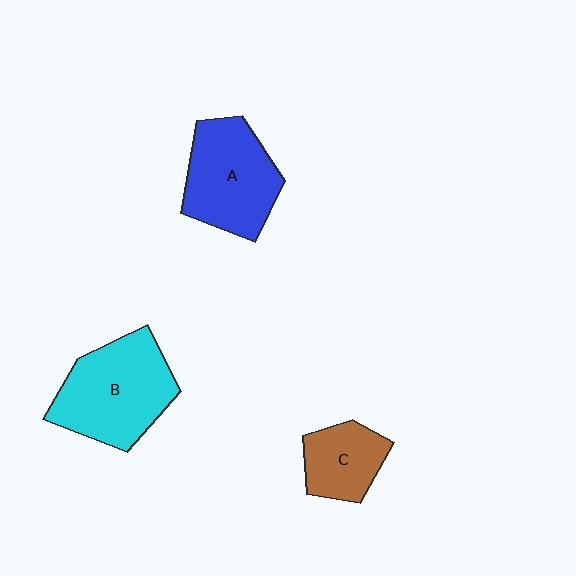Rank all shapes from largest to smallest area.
From largest to smallest: B (cyan), A (blue), C (brown).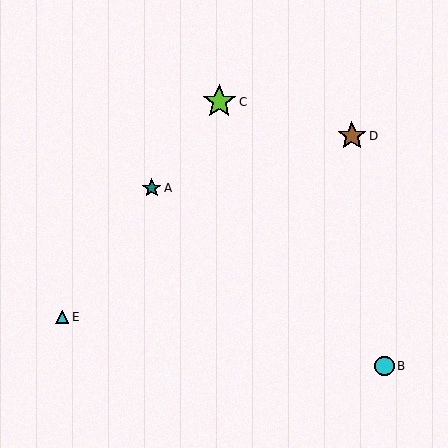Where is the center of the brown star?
The center of the brown star is at (352, 136).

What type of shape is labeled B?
Shape B is a cyan circle.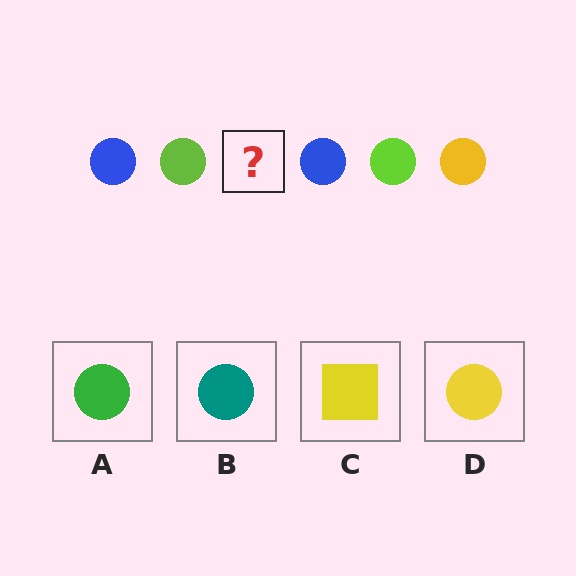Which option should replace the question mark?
Option D.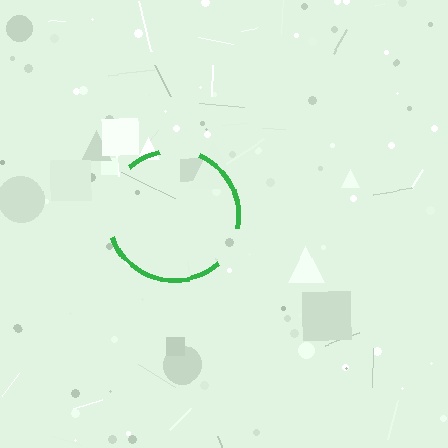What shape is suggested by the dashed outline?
The dashed outline suggests a circle.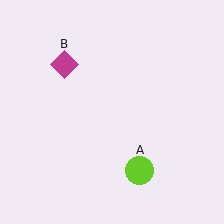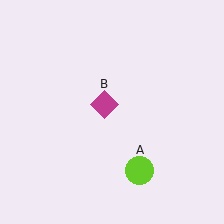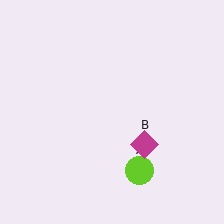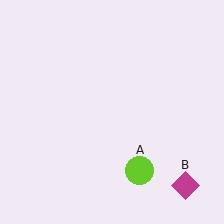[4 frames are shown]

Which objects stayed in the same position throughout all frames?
Lime circle (object A) remained stationary.